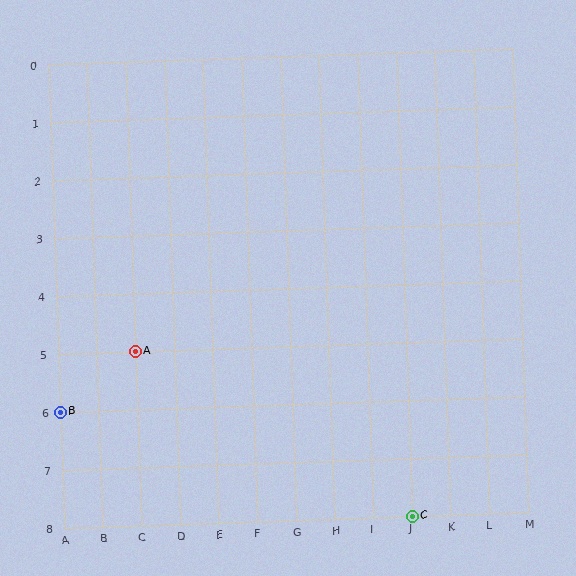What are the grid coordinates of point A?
Point A is at grid coordinates (C, 5).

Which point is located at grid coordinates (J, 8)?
Point C is at (J, 8).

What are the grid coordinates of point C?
Point C is at grid coordinates (J, 8).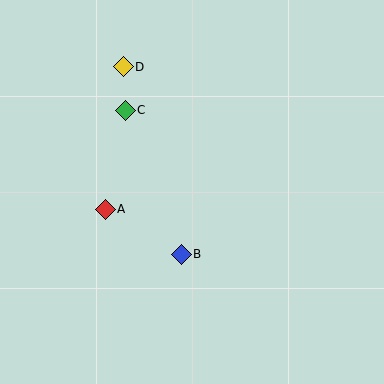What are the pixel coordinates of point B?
Point B is at (181, 254).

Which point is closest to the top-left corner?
Point D is closest to the top-left corner.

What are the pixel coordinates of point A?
Point A is at (105, 209).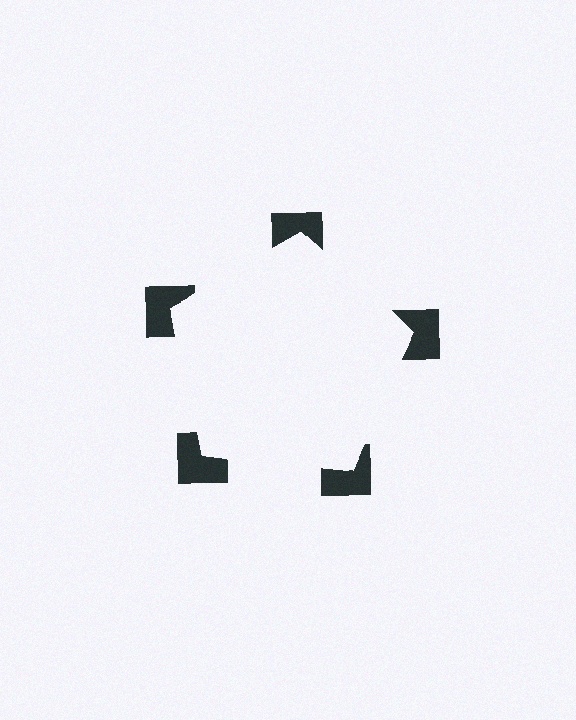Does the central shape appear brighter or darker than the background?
It typically appears slightly brighter than the background, even though no actual brightness change is drawn.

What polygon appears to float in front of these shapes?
An illusory pentagon — its edges are inferred from the aligned wedge cuts in the notched squares, not physically drawn.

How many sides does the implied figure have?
5 sides.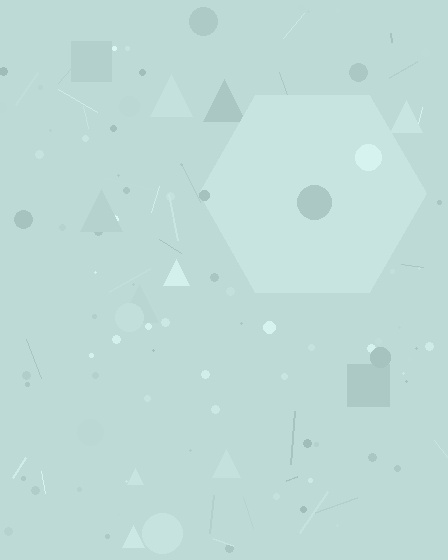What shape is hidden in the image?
A hexagon is hidden in the image.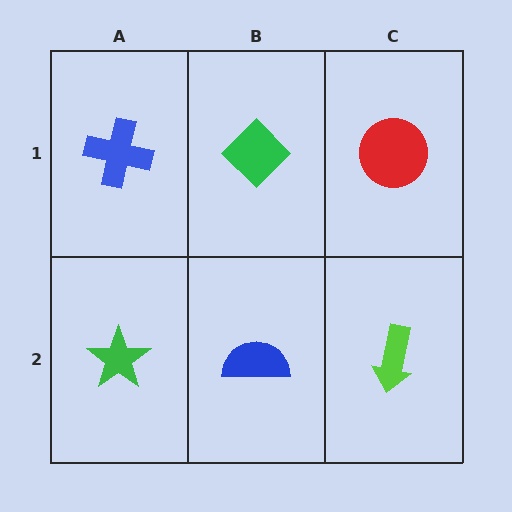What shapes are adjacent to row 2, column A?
A blue cross (row 1, column A), a blue semicircle (row 2, column B).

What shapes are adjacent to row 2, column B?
A green diamond (row 1, column B), a green star (row 2, column A), a lime arrow (row 2, column C).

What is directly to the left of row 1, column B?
A blue cross.